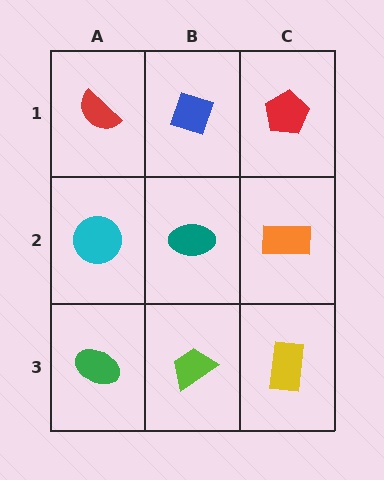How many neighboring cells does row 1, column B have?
3.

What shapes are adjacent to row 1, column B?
A teal ellipse (row 2, column B), a red semicircle (row 1, column A), a red pentagon (row 1, column C).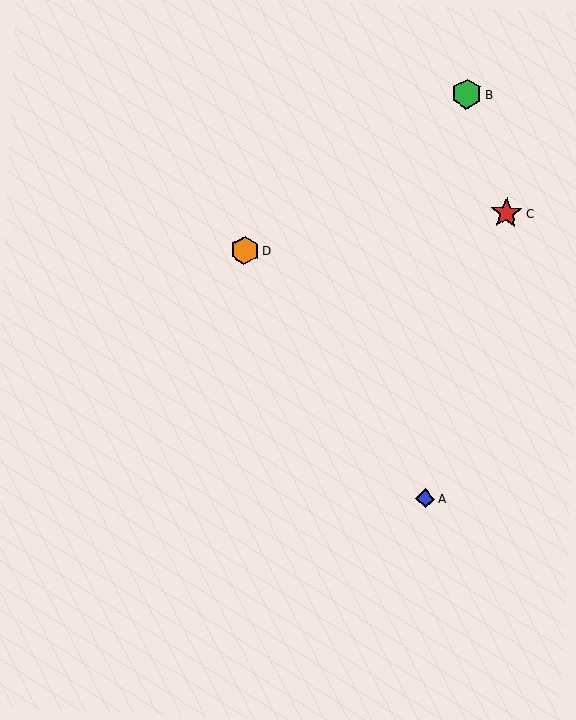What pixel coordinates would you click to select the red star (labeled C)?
Click at (506, 213) to select the red star C.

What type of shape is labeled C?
Shape C is a red star.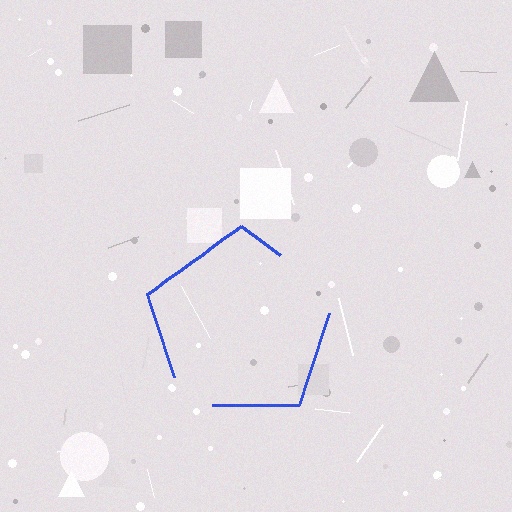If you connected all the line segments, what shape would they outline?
They would outline a pentagon.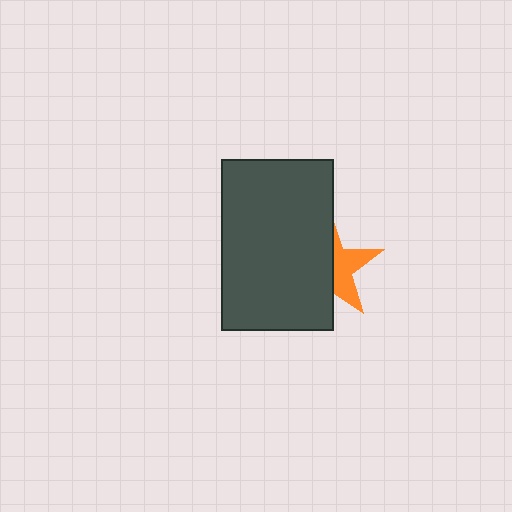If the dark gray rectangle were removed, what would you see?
You would see the complete orange star.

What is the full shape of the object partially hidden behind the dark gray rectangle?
The partially hidden object is an orange star.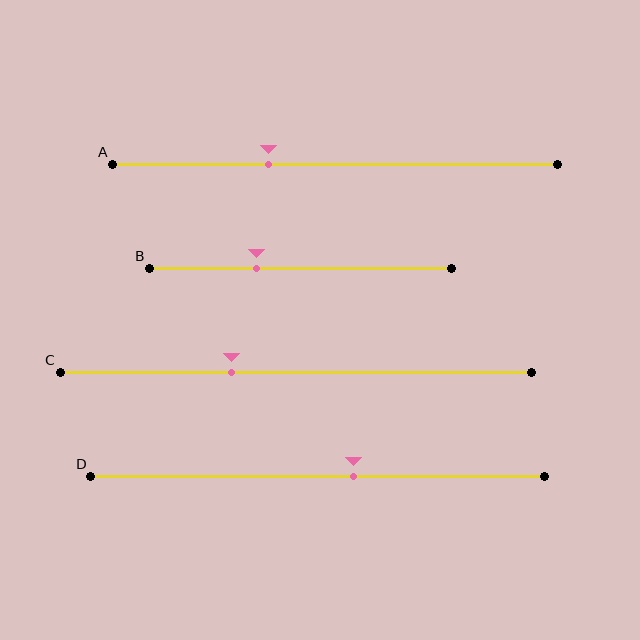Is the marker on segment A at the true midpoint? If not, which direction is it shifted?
No, the marker on segment A is shifted to the left by about 15% of the segment length.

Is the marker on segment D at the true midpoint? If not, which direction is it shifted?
No, the marker on segment D is shifted to the right by about 8% of the segment length.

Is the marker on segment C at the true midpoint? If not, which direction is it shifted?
No, the marker on segment C is shifted to the left by about 14% of the segment length.